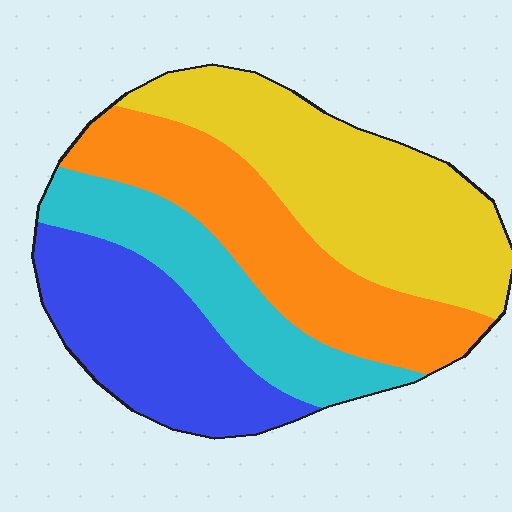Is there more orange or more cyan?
Orange.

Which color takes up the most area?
Yellow, at roughly 30%.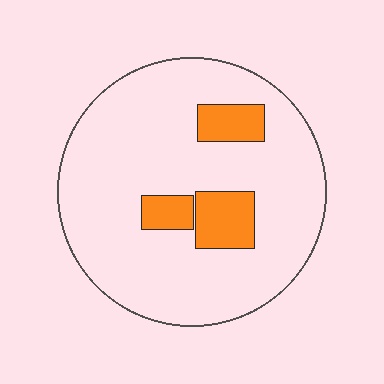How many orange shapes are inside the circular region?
3.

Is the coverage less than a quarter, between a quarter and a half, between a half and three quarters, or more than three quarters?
Less than a quarter.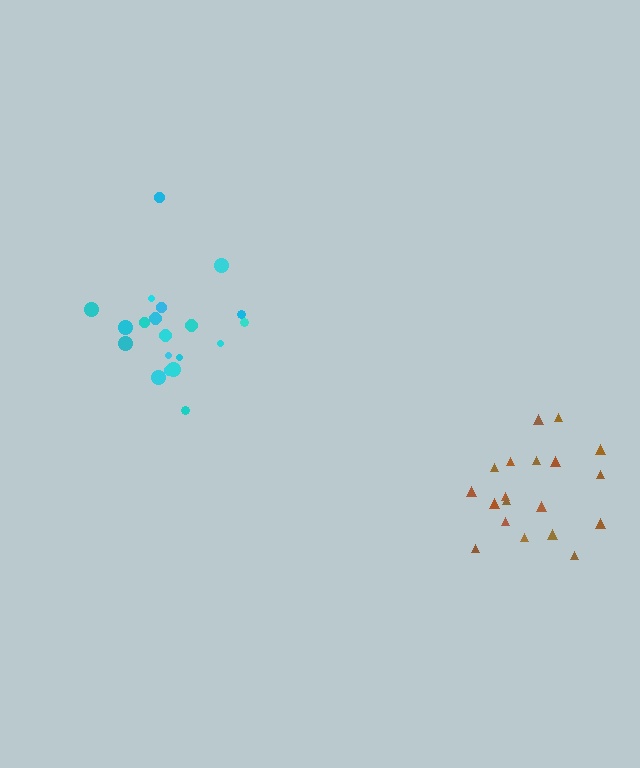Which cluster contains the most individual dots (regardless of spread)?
Cyan (20).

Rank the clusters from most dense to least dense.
brown, cyan.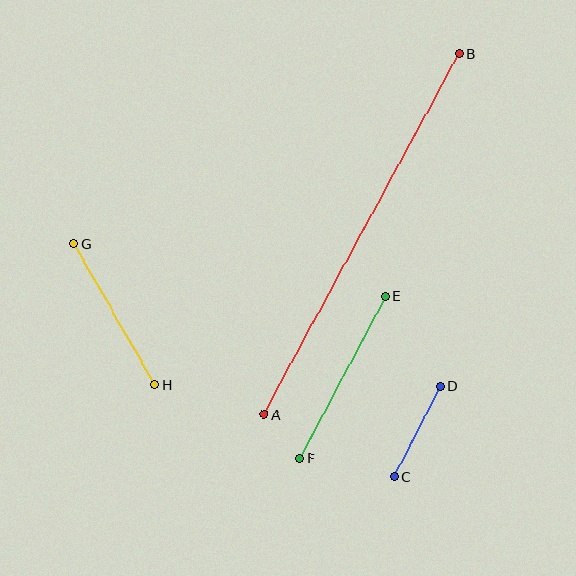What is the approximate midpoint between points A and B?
The midpoint is at approximately (362, 234) pixels.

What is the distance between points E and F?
The distance is approximately 183 pixels.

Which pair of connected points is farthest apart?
Points A and B are farthest apart.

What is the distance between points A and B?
The distance is approximately 410 pixels.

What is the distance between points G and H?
The distance is approximately 163 pixels.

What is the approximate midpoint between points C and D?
The midpoint is at approximately (417, 432) pixels.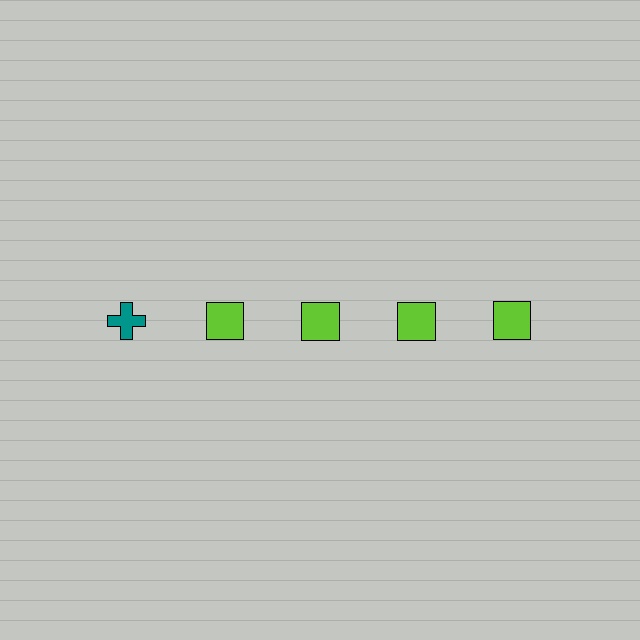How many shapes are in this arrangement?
There are 5 shapes arranged in a grid pattern.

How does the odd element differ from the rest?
It differs in both color (teal instead of lime) and shape (cross instead of square).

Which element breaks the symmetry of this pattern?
The teal cross in the top row, leftmost column breaks the symmetry. All other shapes are lime squares.